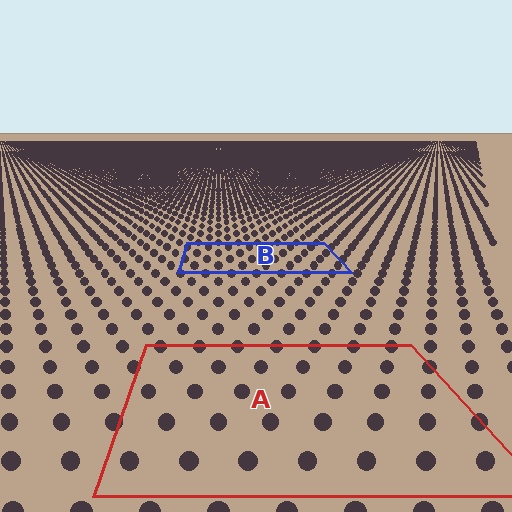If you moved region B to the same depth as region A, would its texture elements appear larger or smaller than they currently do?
They would appear larger. At a closer depth, the same texture elements are projected at a bigger on-screen size.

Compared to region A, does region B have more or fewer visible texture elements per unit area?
Region B has more texture elements per unit area — they are packed more densely because it is farther away.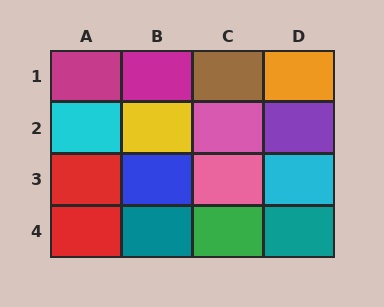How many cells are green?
1 cell is green.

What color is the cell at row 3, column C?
Pink.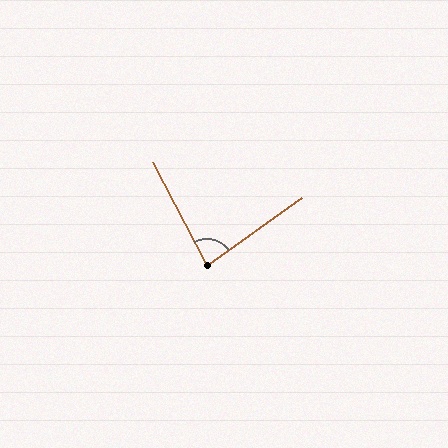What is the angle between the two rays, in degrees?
Approximately 82 degrees.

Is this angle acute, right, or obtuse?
It is acute.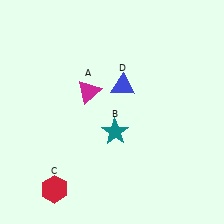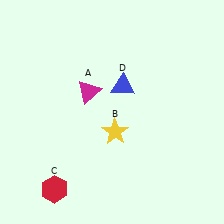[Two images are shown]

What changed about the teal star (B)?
In Image 1, B is teal. In Image 2, it changed to yellow.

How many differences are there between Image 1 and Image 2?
There is 1 difference between the two images.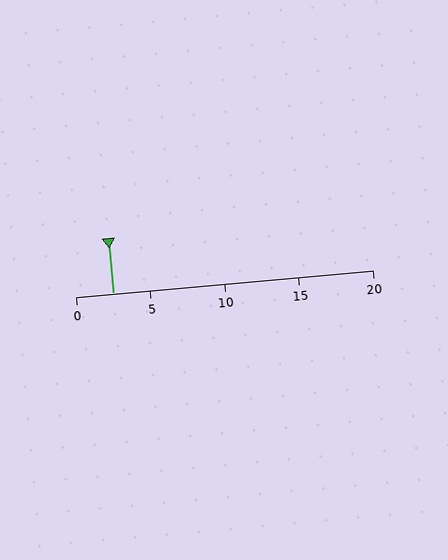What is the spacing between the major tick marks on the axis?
The major ticks are spaced 5 apart.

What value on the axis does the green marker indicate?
The marker indicates approximately 2.5.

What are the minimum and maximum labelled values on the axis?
The axis runs from 0 to 20.